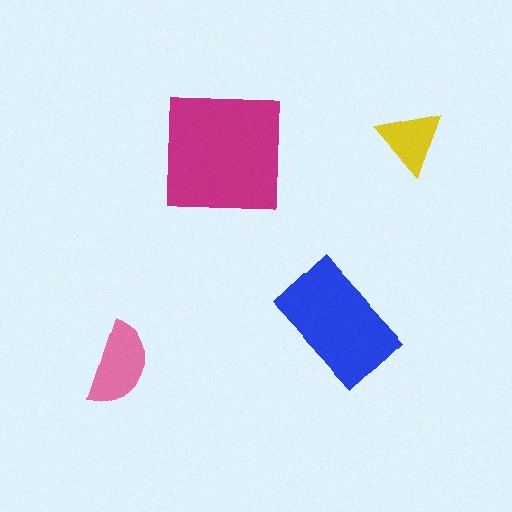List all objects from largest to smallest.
The magenta square, the blue rectangle, the pink semicircle, the yellow triangle.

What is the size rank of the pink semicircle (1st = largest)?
3rd.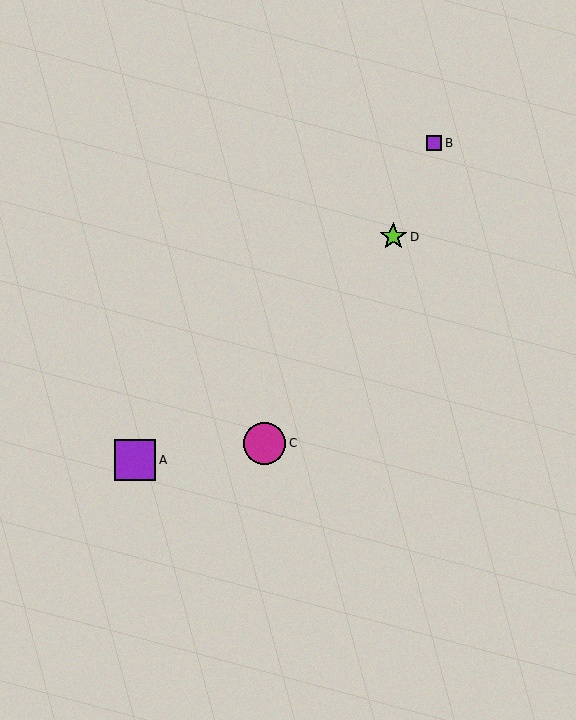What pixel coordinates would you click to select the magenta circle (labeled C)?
Click at (265, 443) to select the magenta circle C.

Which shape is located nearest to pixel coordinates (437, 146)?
The purple square (labeled B) at (434, 143) is nearest to that location.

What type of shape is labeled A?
Shape A is a purple square.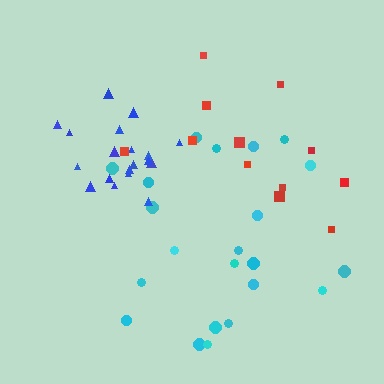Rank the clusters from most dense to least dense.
blue, cyan, red.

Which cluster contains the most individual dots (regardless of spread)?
Cyan (22).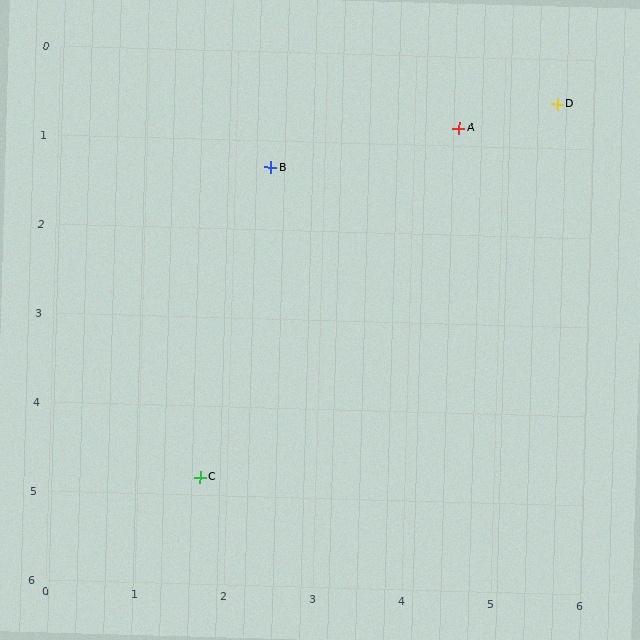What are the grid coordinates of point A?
Point A is at approximately (4.5, 0.8).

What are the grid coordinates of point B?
Point B is at approximately (2.4, 1.3).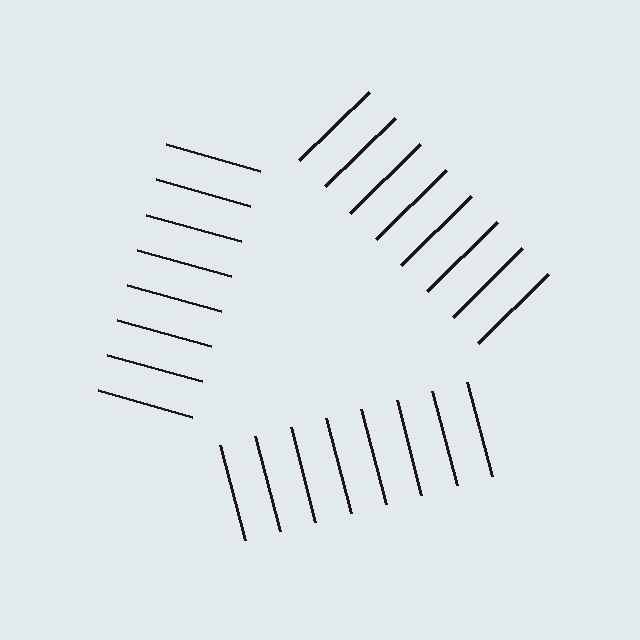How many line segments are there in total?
24 — 8 along each of the 3 edges.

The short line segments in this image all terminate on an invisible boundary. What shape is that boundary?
An illusory triangle — the line segments terminate on its edges but no continuous stroke is drawn.